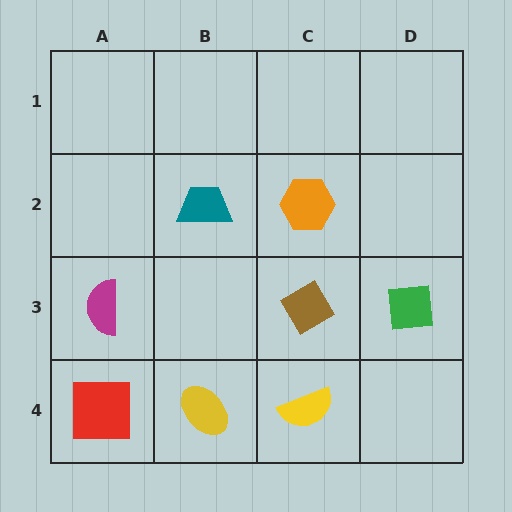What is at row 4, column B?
A yellow ellipse.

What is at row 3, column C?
A brown diamond.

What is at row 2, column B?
A teal trapezoid.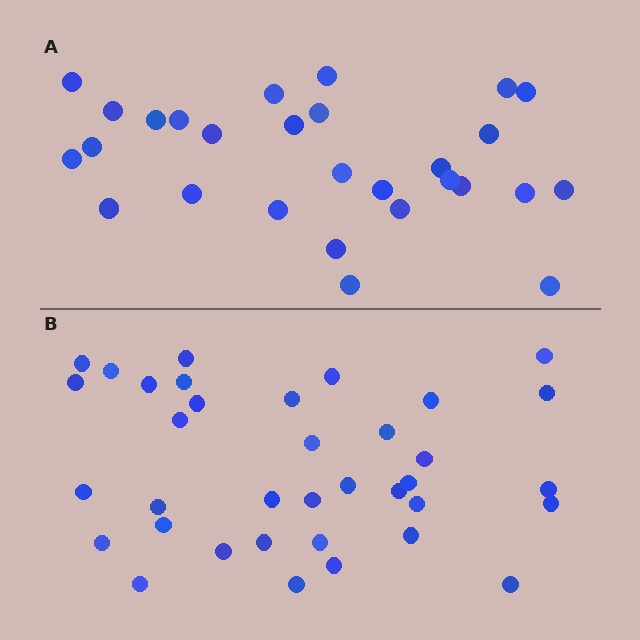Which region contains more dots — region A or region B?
Region B (the bottom region) has more dots.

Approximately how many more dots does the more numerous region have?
Region B has roughly 8 or so more dots than region A.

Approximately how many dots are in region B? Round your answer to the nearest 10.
About 40 dots. (The exact count is 36, which rounds to 40.)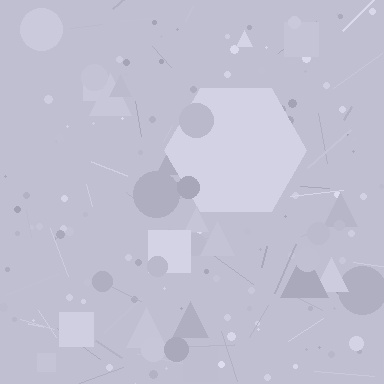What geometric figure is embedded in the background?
A hexagon is embedded in the background.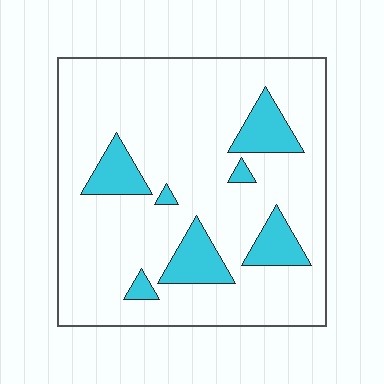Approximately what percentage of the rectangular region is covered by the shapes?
Approximately 15%.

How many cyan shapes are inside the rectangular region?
7.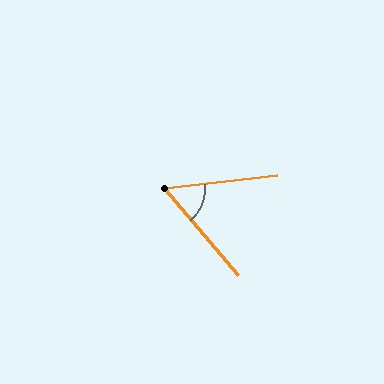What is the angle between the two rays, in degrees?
Approximately 56 degrees.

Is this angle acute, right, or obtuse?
It is acute.